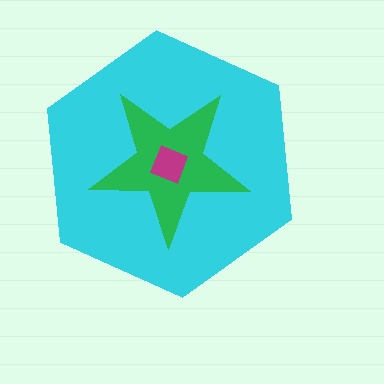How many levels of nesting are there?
3.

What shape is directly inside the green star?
The magenta diamond.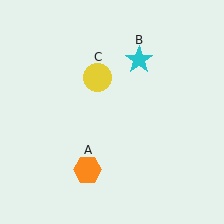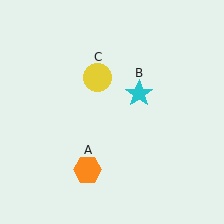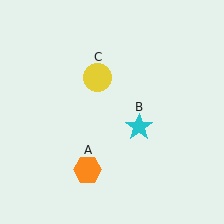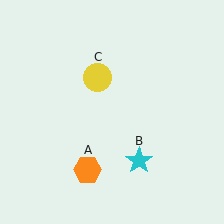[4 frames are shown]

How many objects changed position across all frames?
1 object changed position: cyan star (object B).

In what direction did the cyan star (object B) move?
The cyan star (object B) moved down.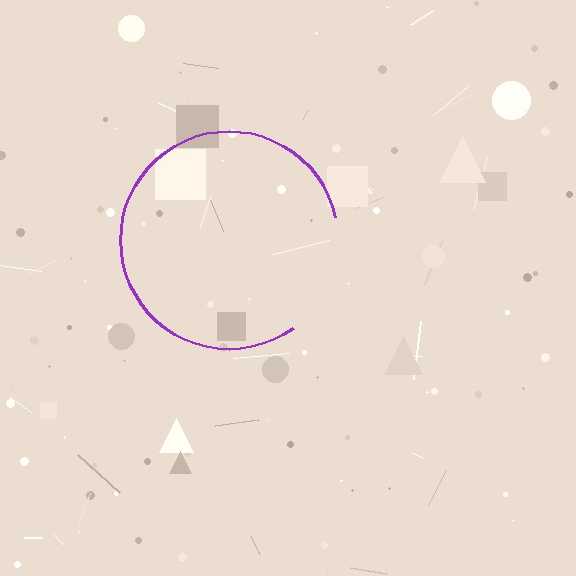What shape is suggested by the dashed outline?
The dashed outline suggests a circle.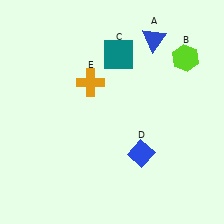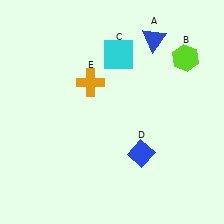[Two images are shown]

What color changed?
The square (C) changed from teal in Image 1 to cyan in Image 2.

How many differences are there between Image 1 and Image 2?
There is 1 difference between the two images.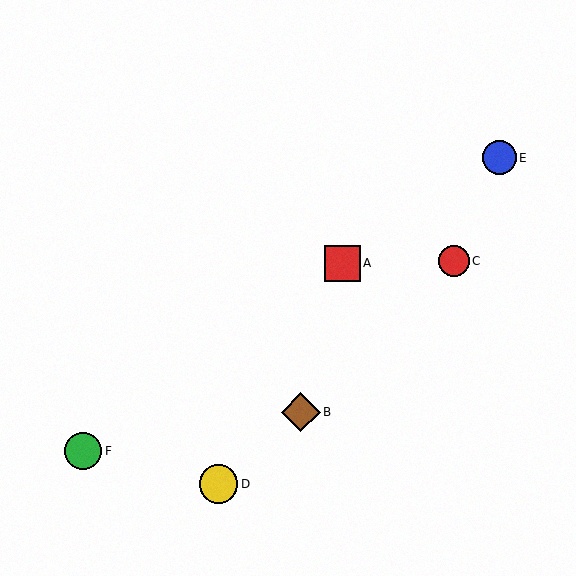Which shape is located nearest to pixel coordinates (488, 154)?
The blue circle (labeled E) at (499, 158) is nearest to that location.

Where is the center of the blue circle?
The center of the blue circle is at (499, 158).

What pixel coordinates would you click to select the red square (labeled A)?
Click at (342, 263) to select the red square A.